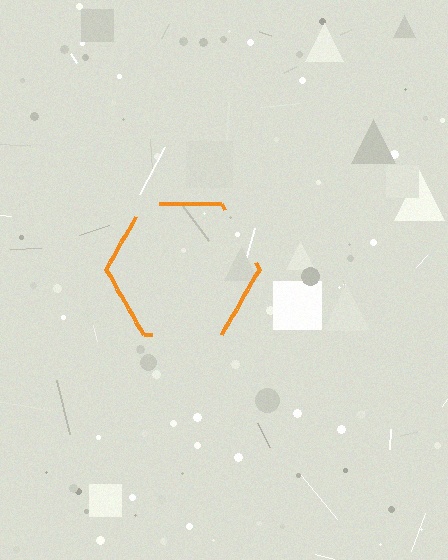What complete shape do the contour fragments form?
The contour fragments form a hexagon.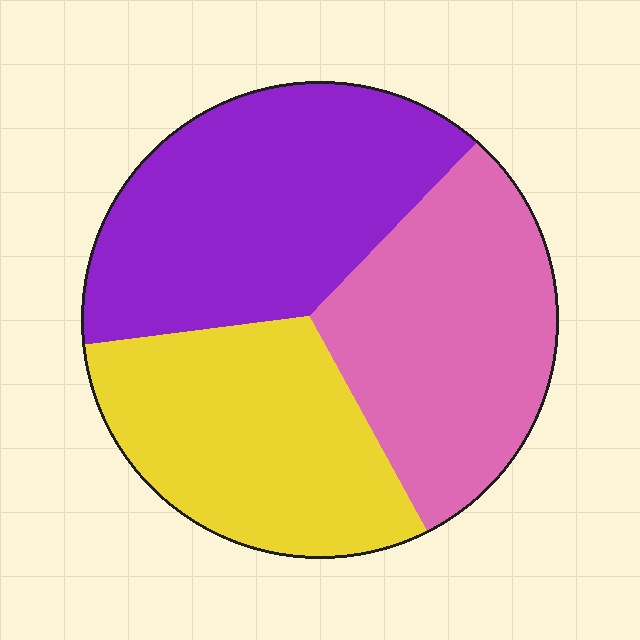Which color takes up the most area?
Purple, at roughly 35%.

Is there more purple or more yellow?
Purple.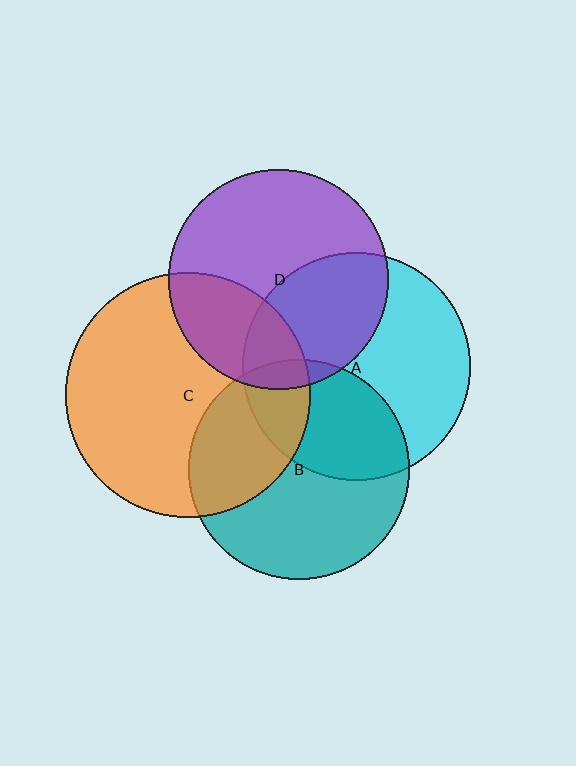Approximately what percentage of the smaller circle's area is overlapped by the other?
Approximately 40%.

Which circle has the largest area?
Circle C (orange).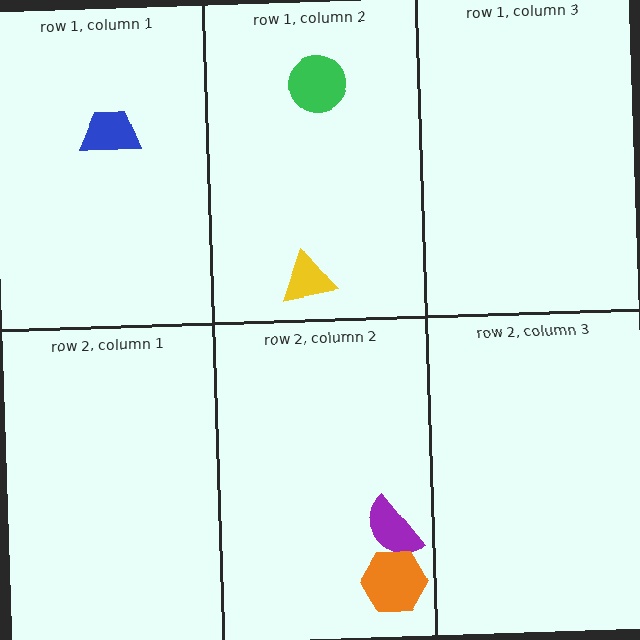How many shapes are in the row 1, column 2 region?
2.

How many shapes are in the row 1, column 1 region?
1.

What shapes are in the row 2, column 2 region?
The purple semicircle, the orange hexagon.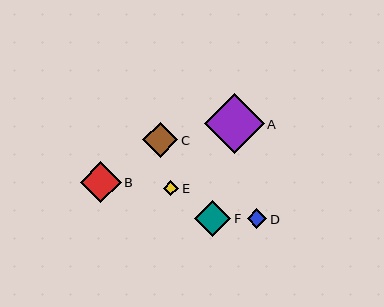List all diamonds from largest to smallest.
From largest to smallest: A, B, F, C, D, E.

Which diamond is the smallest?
Diamond E is the smallest with a size of approximately 15 pixels.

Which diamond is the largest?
Diamond A is the largest with a size of approximately 60 pixels.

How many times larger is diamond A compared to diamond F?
Diamond A is approximately 1.7 times the size of diamond F.